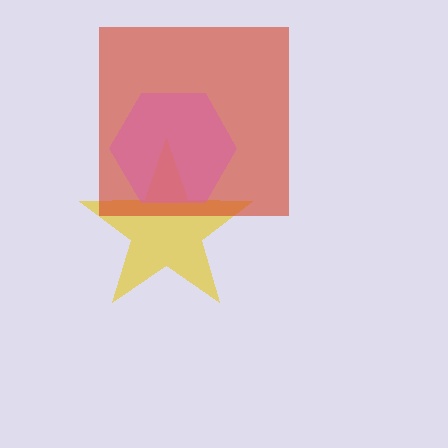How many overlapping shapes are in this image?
There are 3 overlapping shapes in the image.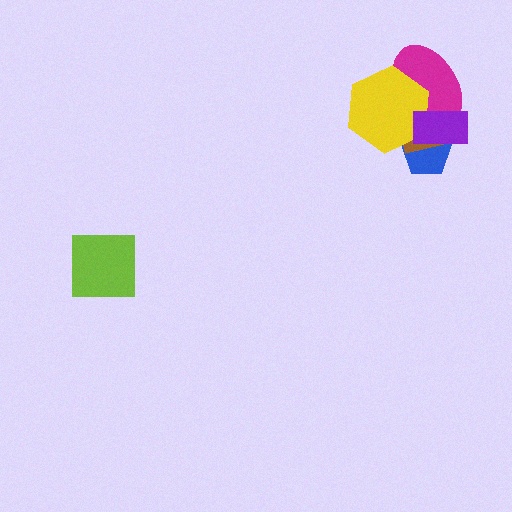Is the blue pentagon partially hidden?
Yes, it is partially covered by another shape.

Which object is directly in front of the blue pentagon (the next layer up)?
The brown square is directly in front of the blue pentagon.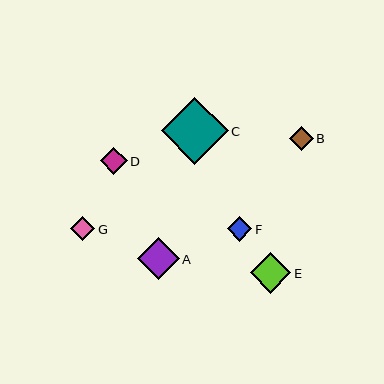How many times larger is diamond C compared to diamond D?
Diamond C is approximately 2.5 times the size of diamond D.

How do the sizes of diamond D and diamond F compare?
Diamond D and diamond F are approximately the same size.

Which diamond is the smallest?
Diamond B is the smallest with a size of approximately 24 pixels.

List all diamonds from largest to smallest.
From largest to smallest: C, A, E, D, F, G, B.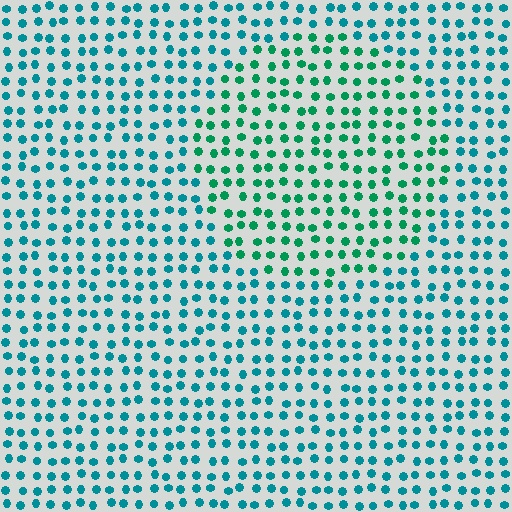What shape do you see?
I see a circle.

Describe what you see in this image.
The image is filled with small teal elements in a uniform arrangement. A circle-shaped region is visible where the elements are tinted to a slightly different hue, forming a subtle color boundary.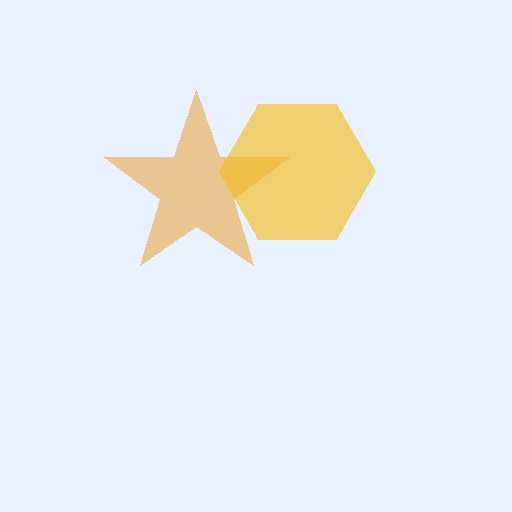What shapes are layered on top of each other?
The layered shapes are: an orange star, a yellow hexagon.